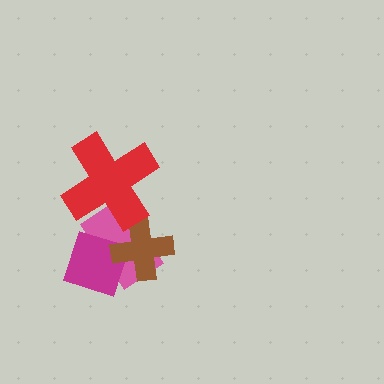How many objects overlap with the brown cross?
2 objects overlap with the brown cross.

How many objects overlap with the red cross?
1 object overlaps with the red cross.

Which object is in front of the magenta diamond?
The brown cross is in front of the magenta diamond.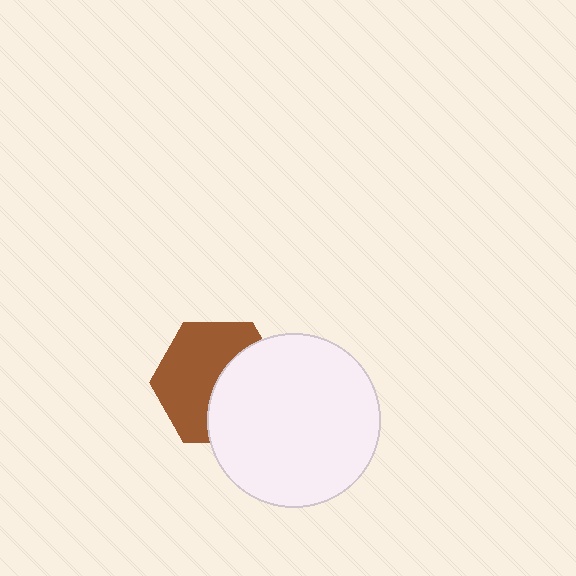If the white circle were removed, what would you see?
You would see the complete brown hexagon.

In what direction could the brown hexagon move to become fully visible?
The brown hexagon could move left. That would shift it out from behind the white circle entirely.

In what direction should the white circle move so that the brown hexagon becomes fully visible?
The white circle should move right. That is the shortest direction to clear the overlap and leave the brown hexagon fully visible.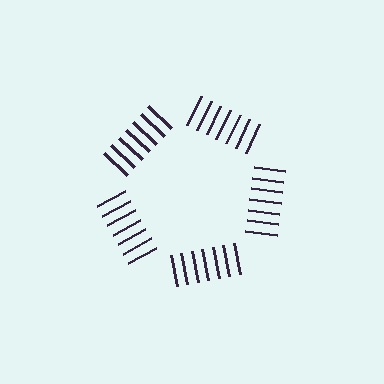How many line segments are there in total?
35 — 7 along each of the 5 edges.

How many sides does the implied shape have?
5 sides — the line-ends trace a pentagon.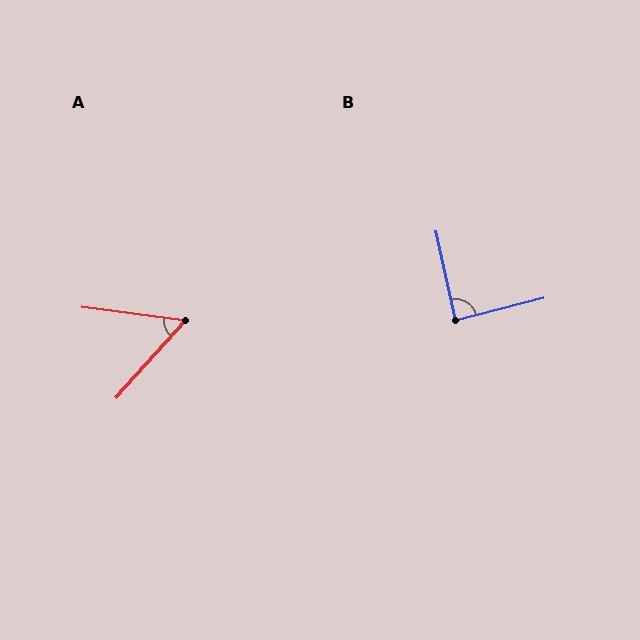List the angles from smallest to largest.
A (56°), B (88°).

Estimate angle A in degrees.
Approximately 56 degrees.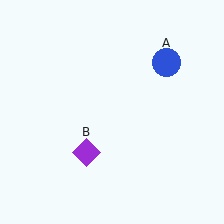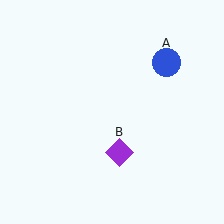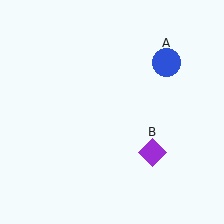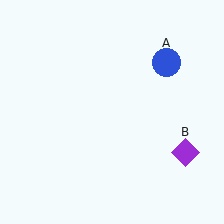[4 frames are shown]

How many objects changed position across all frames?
1 object changed position: purple diamond (object B).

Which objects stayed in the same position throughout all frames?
Blue circle (object A) remained stationary.